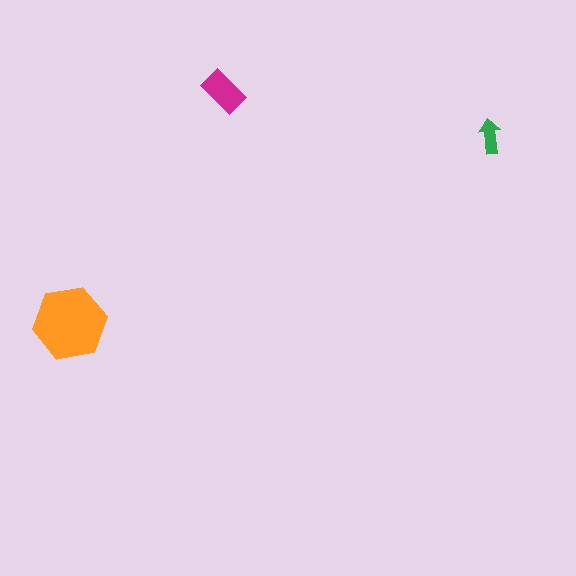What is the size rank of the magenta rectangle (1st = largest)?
2nd.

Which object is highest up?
The magenta rectangle is topmost.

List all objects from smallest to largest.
The green arrow, the magenta rectangle, the orange hexagon.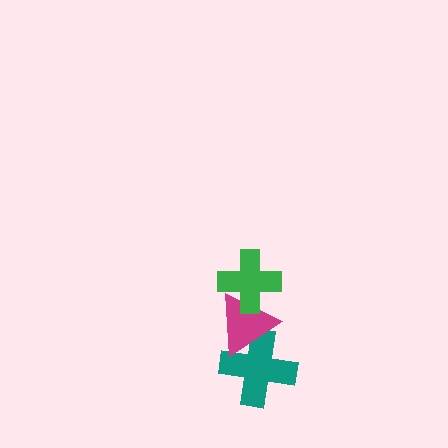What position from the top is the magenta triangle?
The magenta triangle is 2nd from the top.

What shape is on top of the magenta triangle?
The green cross is on top of the magenta triangle.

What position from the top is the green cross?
The green cross is 1st from the top.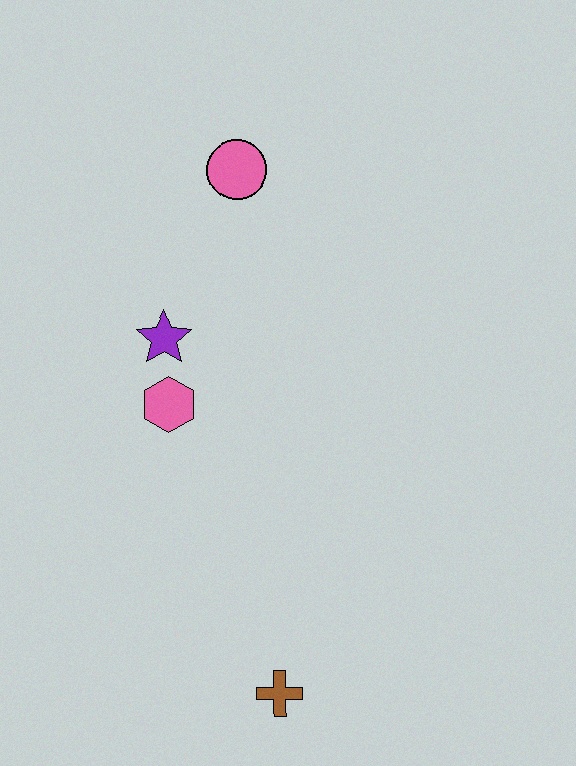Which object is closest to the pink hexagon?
The purple star is closest to the pink hexagon.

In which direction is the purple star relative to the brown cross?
The purple star is above the brown cross.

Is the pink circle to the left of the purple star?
No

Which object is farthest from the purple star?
The brown cross is farthest from the purple star.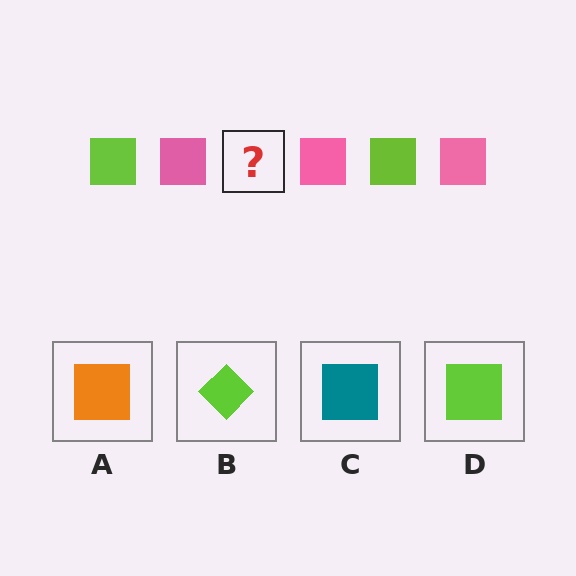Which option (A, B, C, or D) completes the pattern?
D.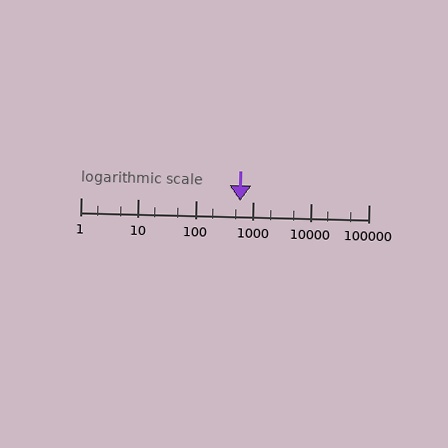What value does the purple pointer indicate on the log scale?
The pointer indicates approximately 590.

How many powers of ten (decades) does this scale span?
The scale spans 5 decades, from 1 to 100000.